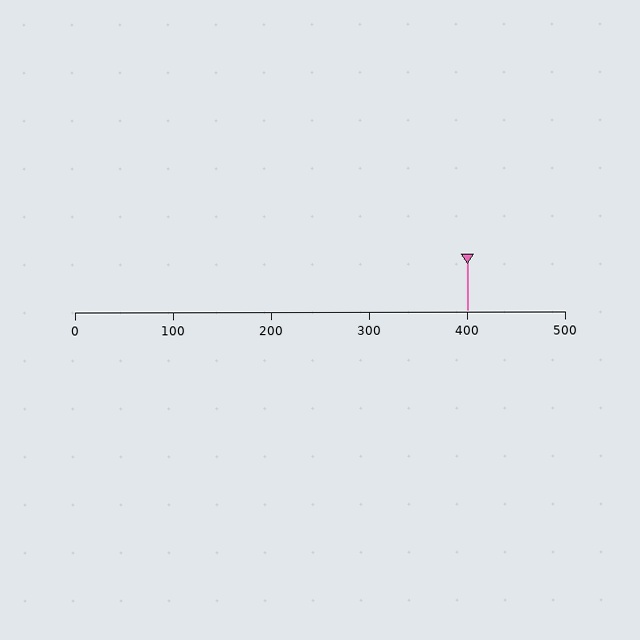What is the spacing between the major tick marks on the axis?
The major ticks are spaced 100 apart.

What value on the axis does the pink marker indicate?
The marker indicates approximately 400.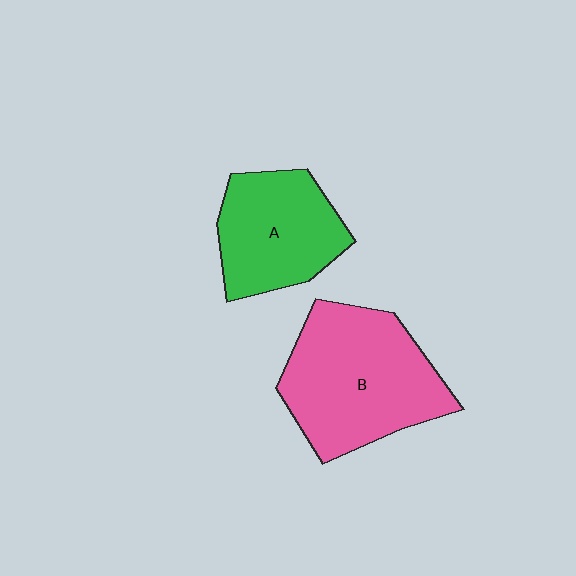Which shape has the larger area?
Shape B (pink).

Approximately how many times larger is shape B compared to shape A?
Approximately 1.4 times.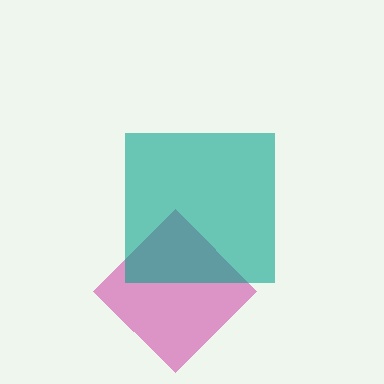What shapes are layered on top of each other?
The layered shapes are: a magenta diamond, a teal square.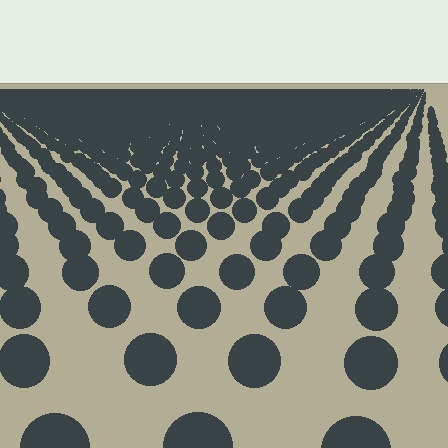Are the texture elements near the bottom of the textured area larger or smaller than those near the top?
Larger. Near the bottom, elements are closer to the viewer and appear at a bigger on-screen size.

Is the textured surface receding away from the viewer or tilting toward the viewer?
The surface is receding away from the viewer. Texture elements get smaller and denser toward the top.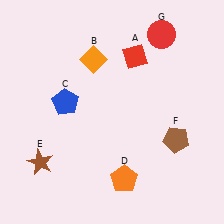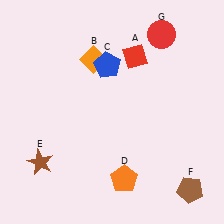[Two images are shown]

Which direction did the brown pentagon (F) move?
The brown pentagon (F) moved down.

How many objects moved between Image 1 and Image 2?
2 objects moved between the two images.